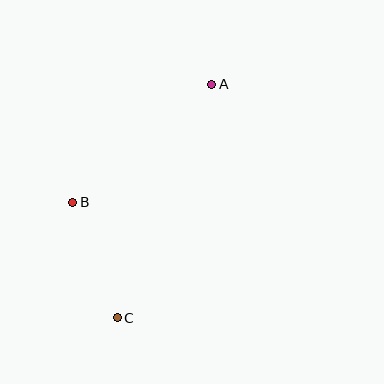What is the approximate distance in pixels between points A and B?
The distance between A and B is approximately 182 pixels.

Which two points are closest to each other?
Points B and C are closest to each other.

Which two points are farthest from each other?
Points A and C are farthest from each other.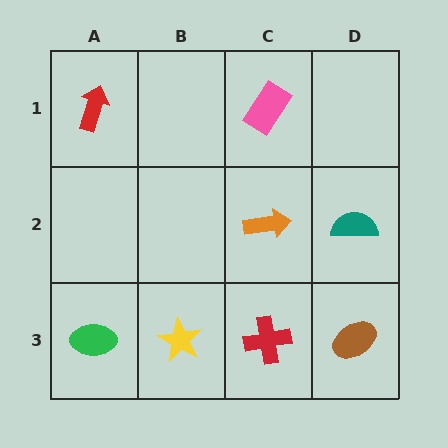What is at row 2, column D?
A teal semicircle.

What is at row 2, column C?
An orange arrow.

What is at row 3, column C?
A red cross.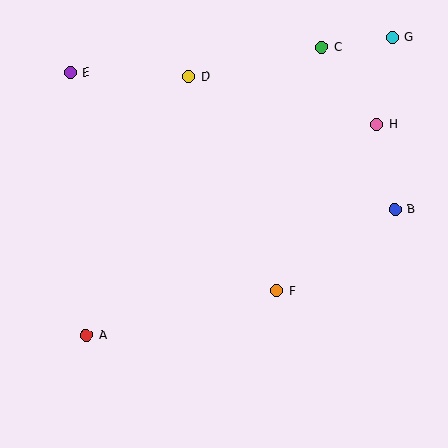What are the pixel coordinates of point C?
Point C is at (322, 47).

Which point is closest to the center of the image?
Point F at (277, 291) is closest to the center.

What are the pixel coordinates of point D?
Point D is at (189, 77).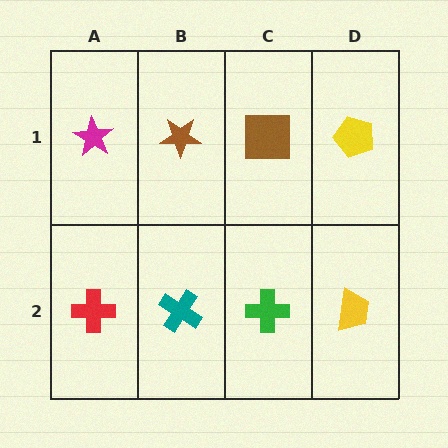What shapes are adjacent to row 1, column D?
A yellow trapezoid (row 2, column D), a brown square (row 1, column C).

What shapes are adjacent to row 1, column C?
A green cross (row 2, column C), a brown star (row 1, column B), a yellow pentagon (row 1, column D).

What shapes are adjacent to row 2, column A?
A magenta star (row 1, column A), a teal cross (row 2, column B).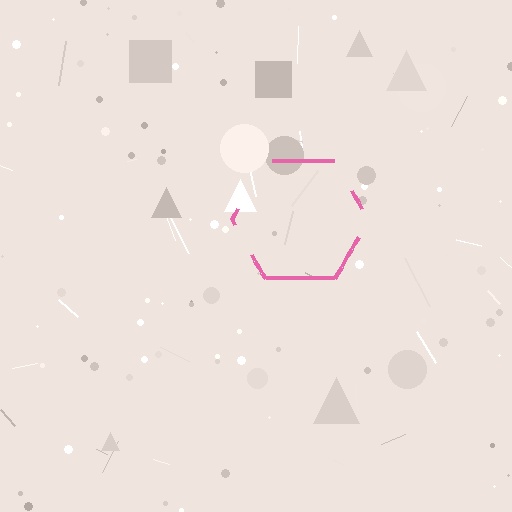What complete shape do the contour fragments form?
The contour fragments form a hexagon.